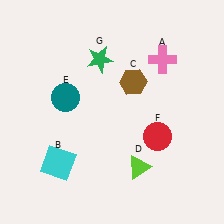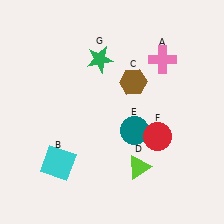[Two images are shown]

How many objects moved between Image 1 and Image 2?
1 object moved between the two images.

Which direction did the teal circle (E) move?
The teal circle (E) moved right.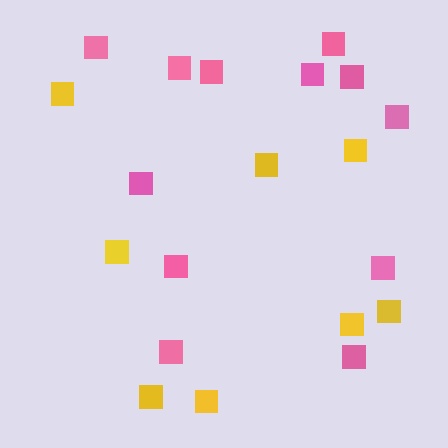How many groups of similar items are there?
There are 2 groups: one group of yellow squares (8) and one group of pink squares (12).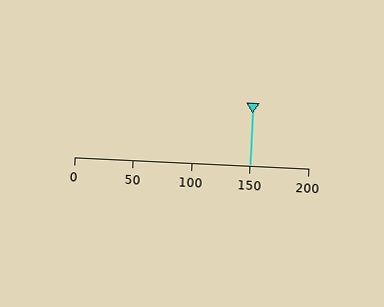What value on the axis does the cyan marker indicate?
The marker indicates approximately 150.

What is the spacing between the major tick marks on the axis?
The major ticks are spaced 50 apart.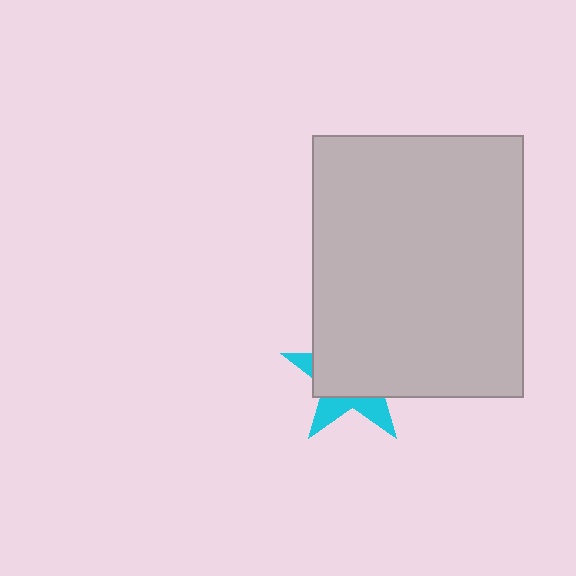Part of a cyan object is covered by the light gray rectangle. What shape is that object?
It is a star.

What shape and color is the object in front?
The object in front is a light gray rectangle.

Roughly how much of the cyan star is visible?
A small part of it is visible (roughly 32%).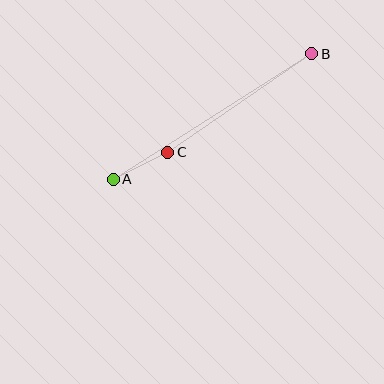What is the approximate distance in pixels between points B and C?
The distance between B and C is approximately 175 pixels.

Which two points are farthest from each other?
Points A and B are farthest from each other.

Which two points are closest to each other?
Points A and C are closest to each other.